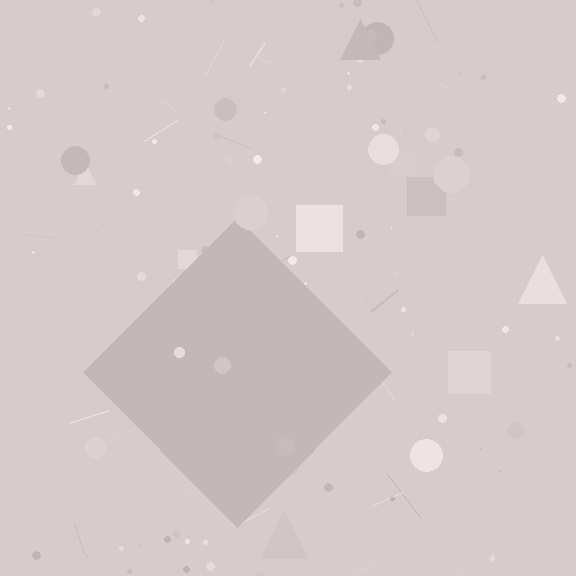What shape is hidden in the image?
A diamond is hidden in the image.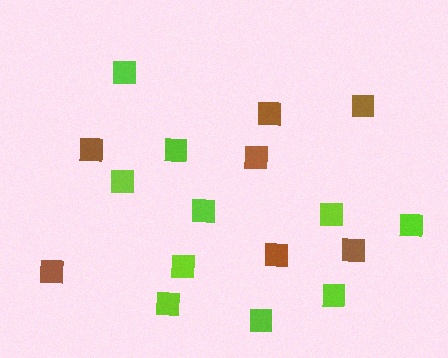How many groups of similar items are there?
There are 2 groups: one group of lime squares (10) and one group of brown squares (7).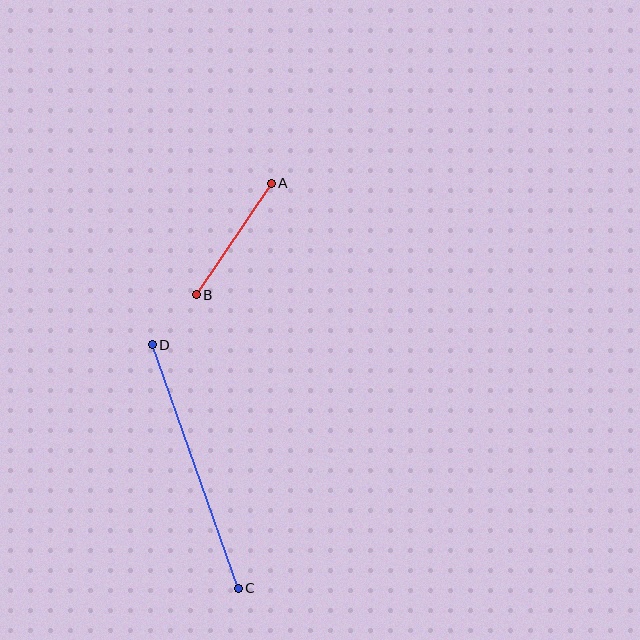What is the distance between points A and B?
The distance is approximately 134 pixels.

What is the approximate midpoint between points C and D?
The midpoint is at approximately (195, 466) pixels.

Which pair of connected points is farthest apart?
Points C and D are farthest apart.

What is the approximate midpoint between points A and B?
The midpoint is at approximately (234, 239) pixels.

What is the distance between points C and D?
The distance is approximately 258 pixels.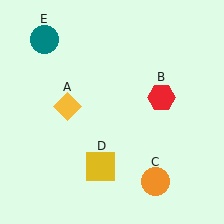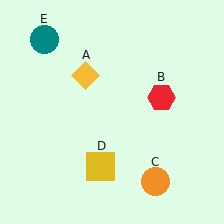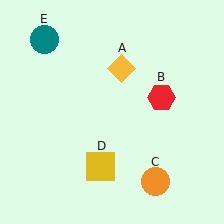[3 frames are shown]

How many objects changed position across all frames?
1 object changed position: yellow diamond (object A).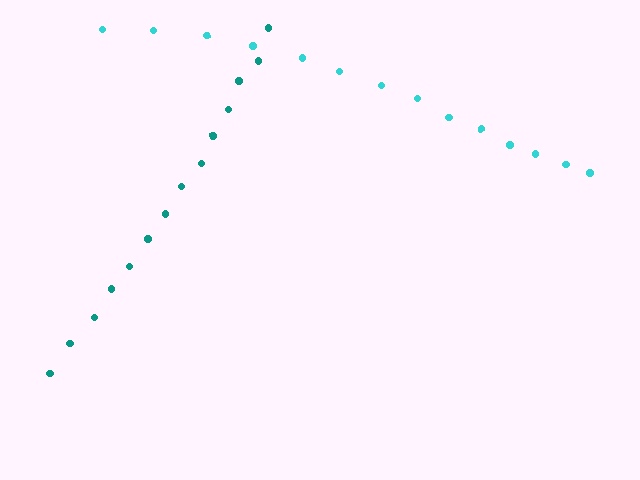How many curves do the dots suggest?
There are 2 distinct paths.